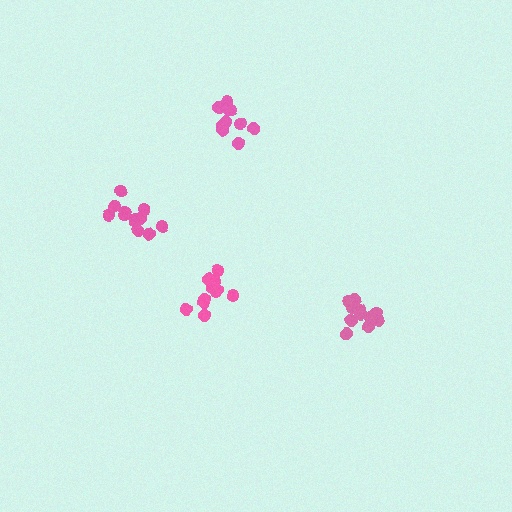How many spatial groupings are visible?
There are 4 spatial groupings.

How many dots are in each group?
Group 1: 12 dots, Group 2: 11 dots, Group 3: 12 dots, Group 4: 12 dots (47 total).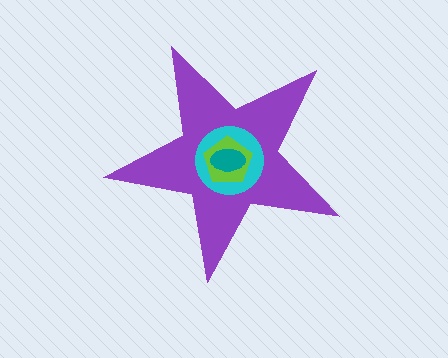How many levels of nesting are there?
4.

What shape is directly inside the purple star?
The cyan circle.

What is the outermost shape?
The purple star.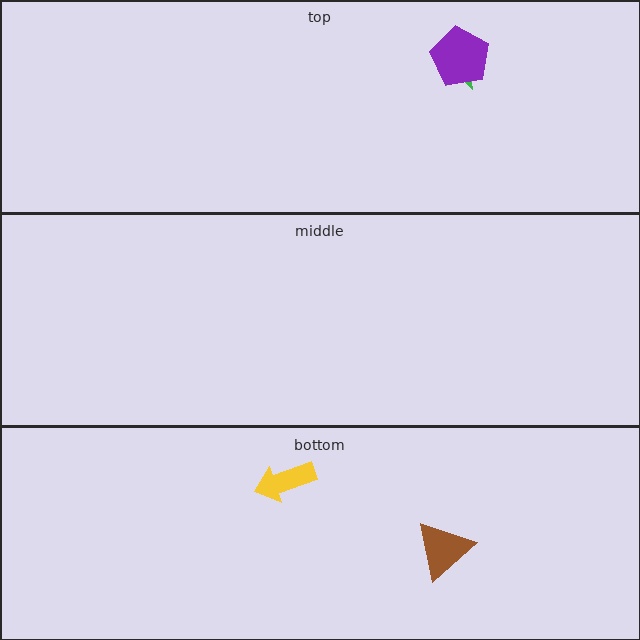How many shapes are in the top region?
2.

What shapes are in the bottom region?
The yellow arrow, the brown triangle.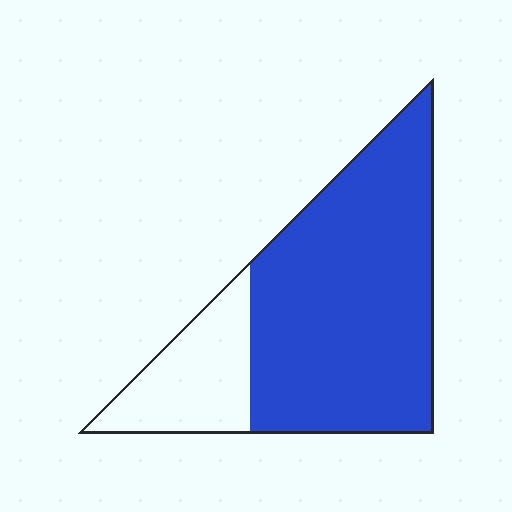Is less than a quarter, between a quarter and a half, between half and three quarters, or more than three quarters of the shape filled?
More than three quarters.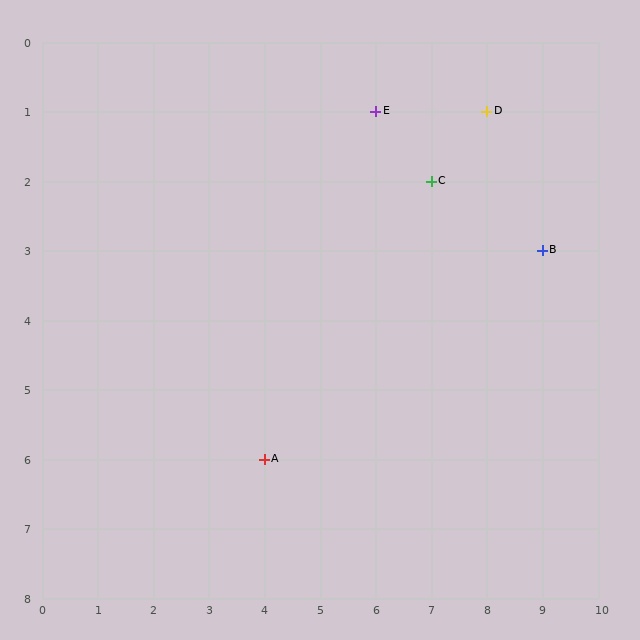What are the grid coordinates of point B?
Point B is at grid coordinates (9, 3).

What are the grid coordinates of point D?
Point D is at grid coordinates (8, 1).